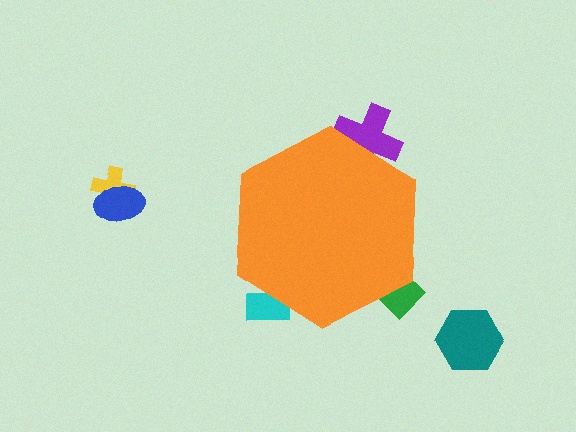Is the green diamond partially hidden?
Yes, the green diamond is partially hidden behind the orange hexagon.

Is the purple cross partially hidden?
Yes, the purple cross is partially hidden behind the orange hexagon.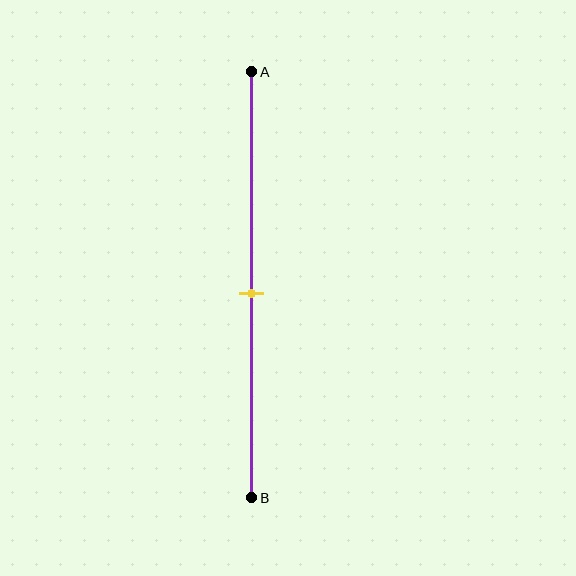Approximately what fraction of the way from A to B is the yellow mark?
The yellow mark is approximately 50% of the way from A to B.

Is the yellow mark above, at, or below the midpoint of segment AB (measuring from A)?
The yellow mark is approximately at the midpoint of segment AB.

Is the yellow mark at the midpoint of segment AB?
Yes, the mark is approximately at the midpoint.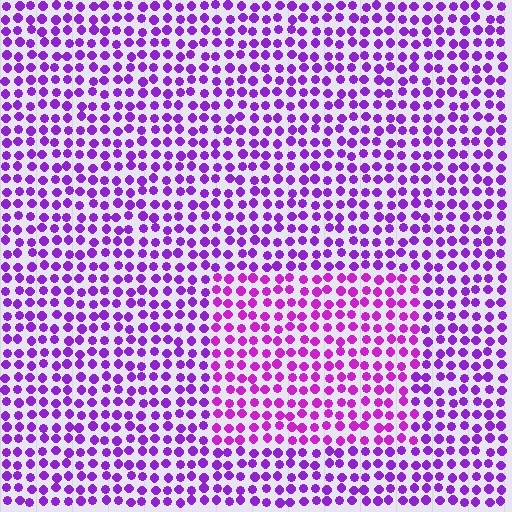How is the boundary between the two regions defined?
The boundary is defined purely by a slight shift in hue (about 22 degrees). Spacing, size, and orientation are identical on both sides.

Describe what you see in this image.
The image is filled with small purple elements in a uniform arrangement. A rectangle-shaped region is visible where the elements are tinted to a slightly different hue, forming a subtle color boundary.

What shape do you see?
I see a rectangle.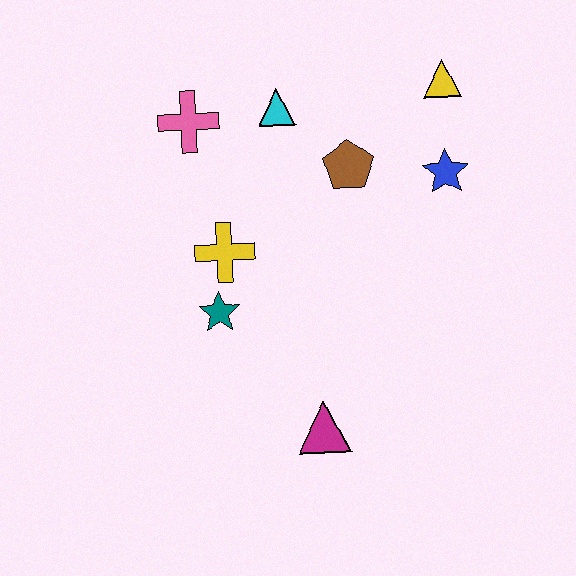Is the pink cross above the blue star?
Yes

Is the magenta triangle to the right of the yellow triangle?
No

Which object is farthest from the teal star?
The yellow triangle is farthest from the teal star.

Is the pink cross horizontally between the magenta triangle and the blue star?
No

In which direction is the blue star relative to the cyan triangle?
The blue star is to the right of the cyan triangle.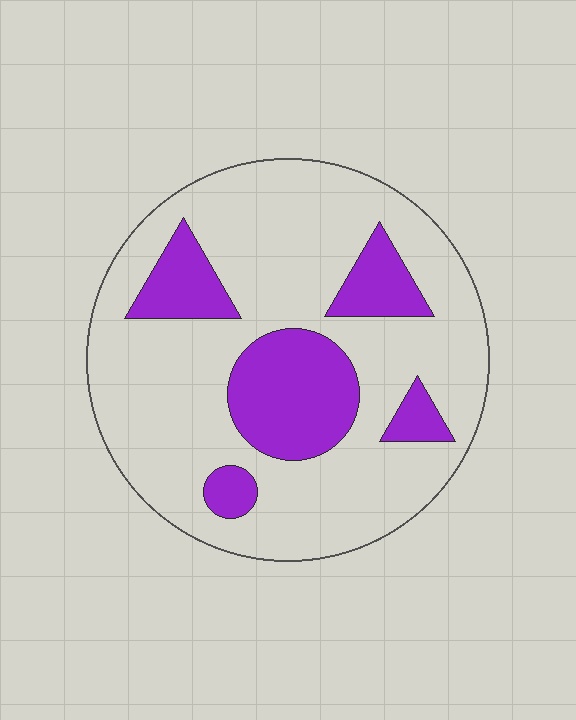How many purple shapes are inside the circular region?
5.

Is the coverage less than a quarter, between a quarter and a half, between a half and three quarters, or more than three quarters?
Less than a quarter.